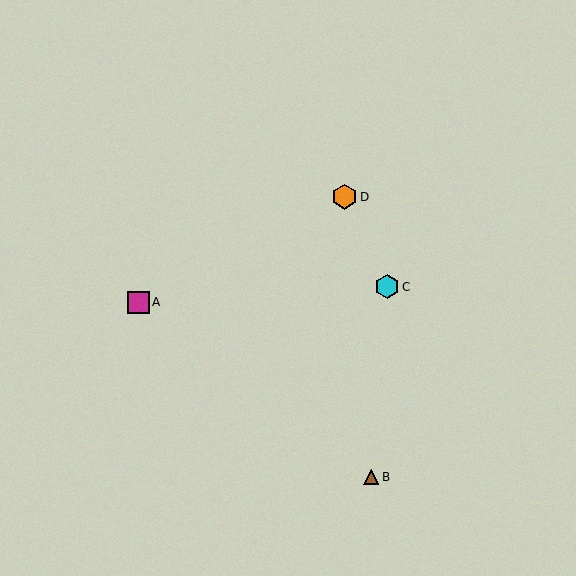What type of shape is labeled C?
Shape C is a cyan hexagon.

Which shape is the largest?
The orange hexagon (labeled D) is the largest.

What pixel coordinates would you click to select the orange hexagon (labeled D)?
Click at (344, 197) to select the orange hexagon D.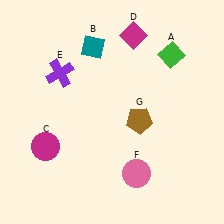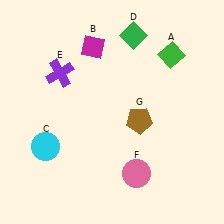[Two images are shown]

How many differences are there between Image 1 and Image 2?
There are 3 differences between the two images.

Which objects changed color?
B changed from teal to magenta. C changed from magenta to cyan. D changed from magenta to green.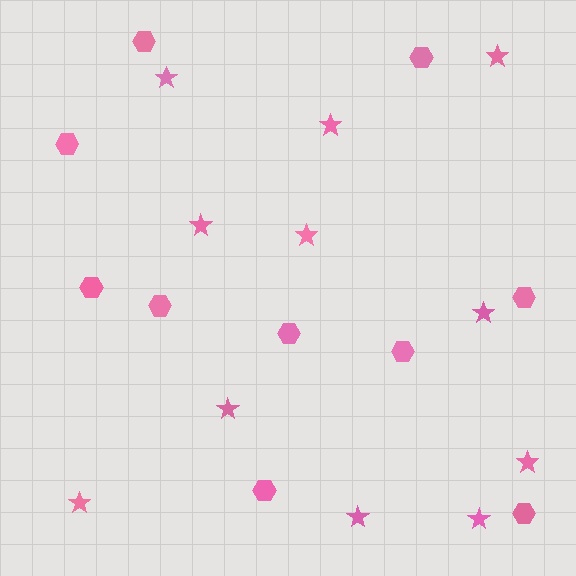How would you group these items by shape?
There are 2 groups: one group of hexagons (10) and one group of stars (11).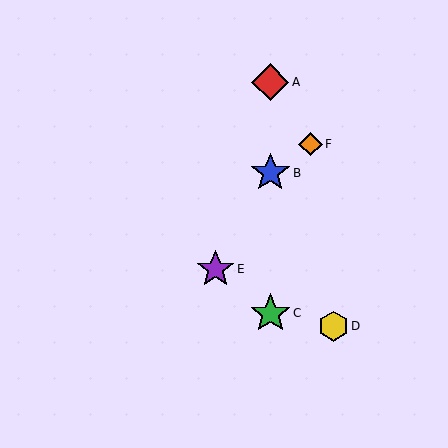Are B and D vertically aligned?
No, B is at x≈270 and D is at x≈333.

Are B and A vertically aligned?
Yes, both are at x≈270.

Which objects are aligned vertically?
Objects A, B, C are aligned vertically.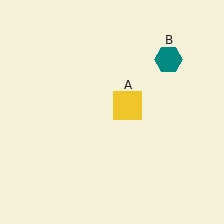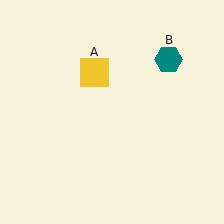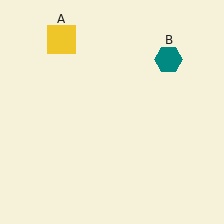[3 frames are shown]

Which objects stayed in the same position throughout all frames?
Teal hexagon (object B) remained stationary.